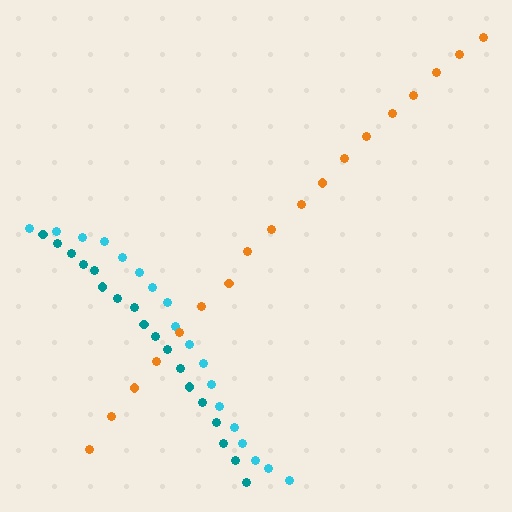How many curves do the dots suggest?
There are 3 distinct paths.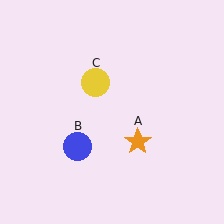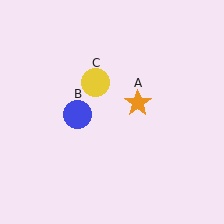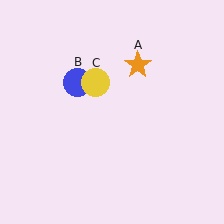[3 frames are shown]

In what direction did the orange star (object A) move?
The orange star (object A) moved up.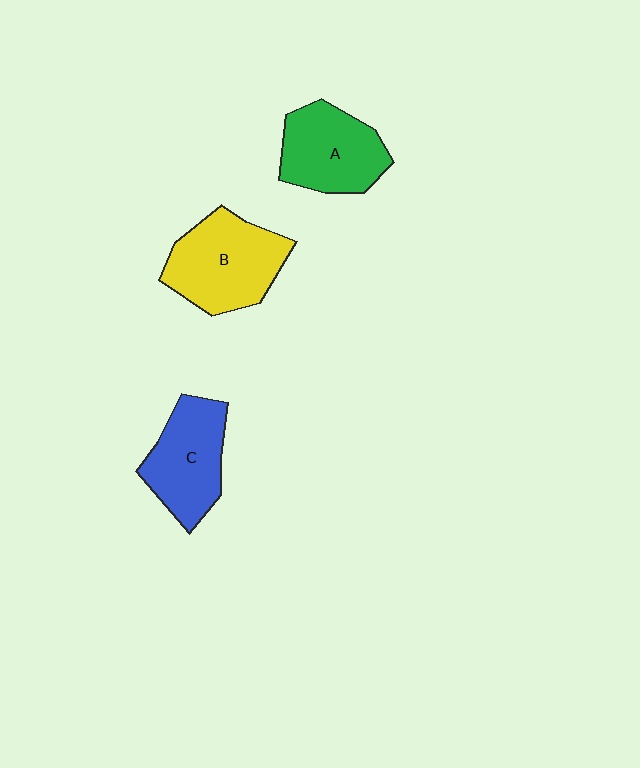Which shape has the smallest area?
Shape C (blue).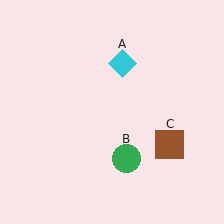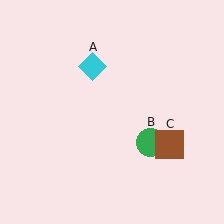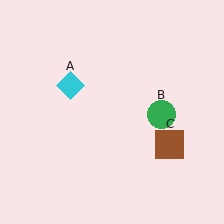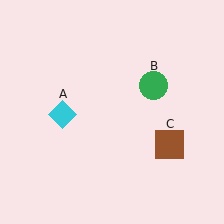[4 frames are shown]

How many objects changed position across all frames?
2 objects changed position: cyan diamond (object A), green circle (object B).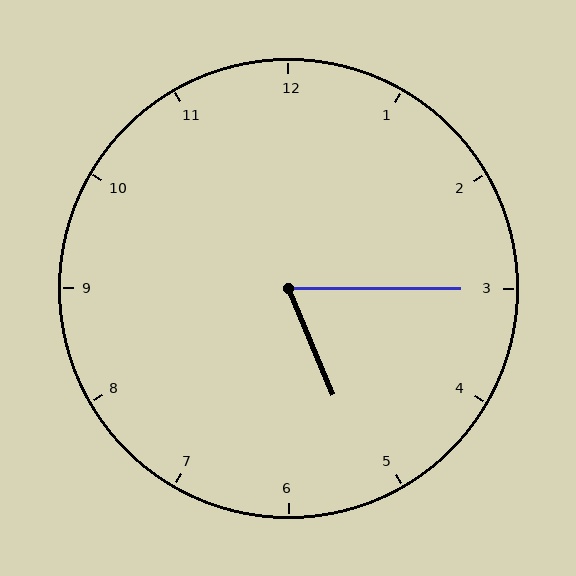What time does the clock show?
5:15.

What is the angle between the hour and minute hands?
Approximately 68 degrees.